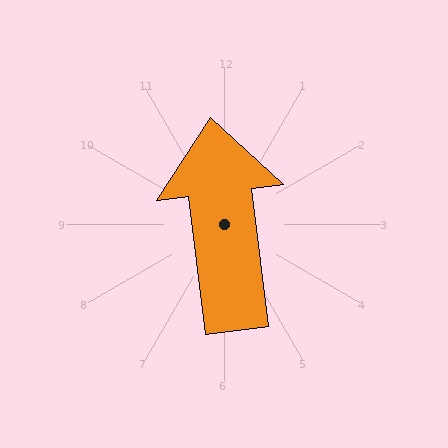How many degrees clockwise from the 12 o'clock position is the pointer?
Approximately 353 degrees.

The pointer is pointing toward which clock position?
Roughly 12 o'clock.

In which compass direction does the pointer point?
North.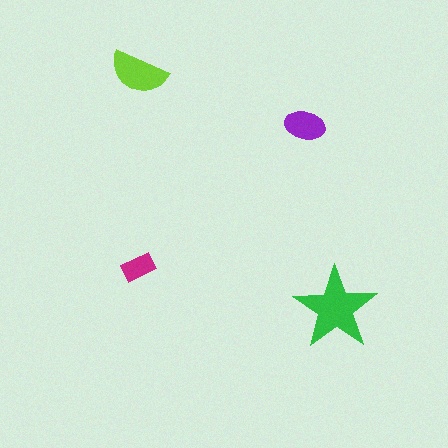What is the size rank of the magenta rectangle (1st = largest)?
4th.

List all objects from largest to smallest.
The green star, the lime semicircle, the purple ellipse, the magenta rectangle.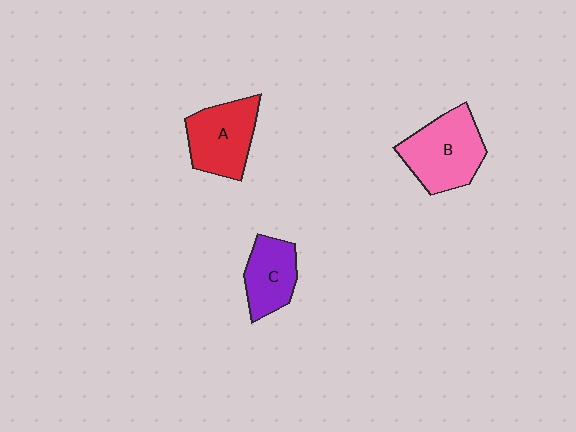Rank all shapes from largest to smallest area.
From largest to smallest: B (pink), A (red), C (purple).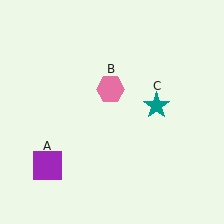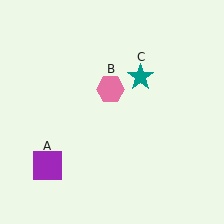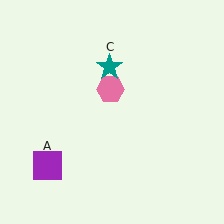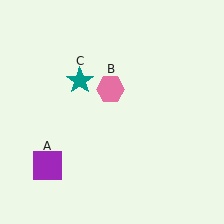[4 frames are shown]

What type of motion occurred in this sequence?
The teal star (object C) rotated counterclockwise around the center of the scene.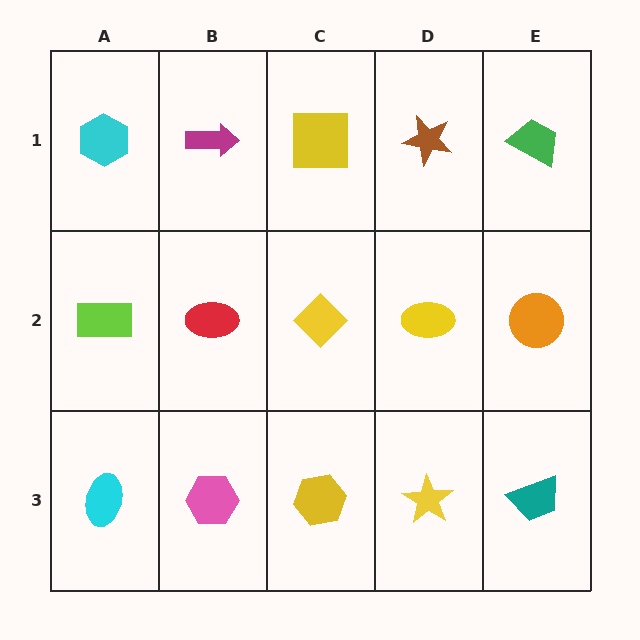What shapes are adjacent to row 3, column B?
A red ellipse (row 2, column B), a cyan ellipse (row 3, column A), a yellow hexagon (row 3, column C).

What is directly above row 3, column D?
A yellow ellipse.